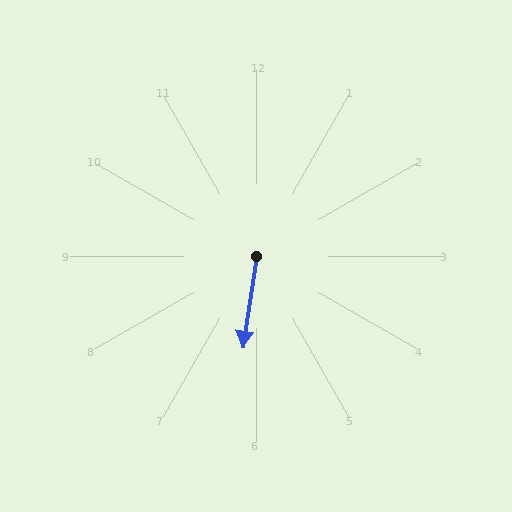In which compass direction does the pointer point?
South.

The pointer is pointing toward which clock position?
Roughly 6 o'clock.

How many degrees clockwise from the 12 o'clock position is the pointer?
Approximately 189 degrees.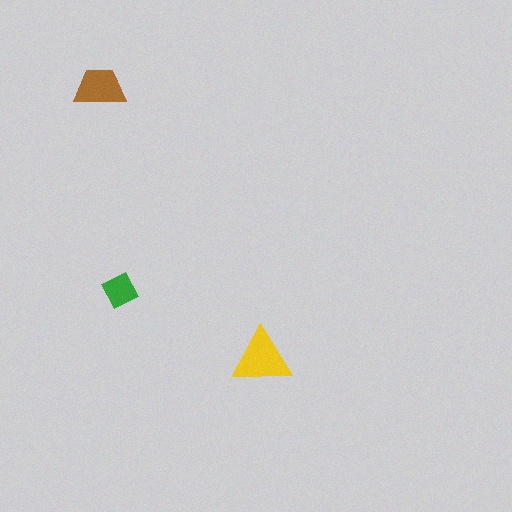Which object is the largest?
The yellow triangle.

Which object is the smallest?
The green diamond.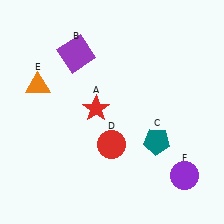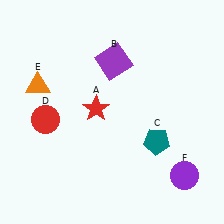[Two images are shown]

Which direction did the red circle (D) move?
The red circle (D) moved left.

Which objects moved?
The objects that moved are: the purple square (B), the red circle (D).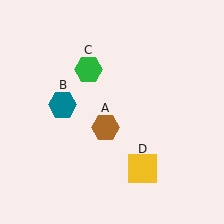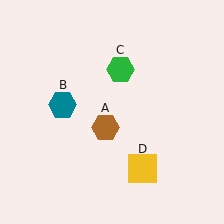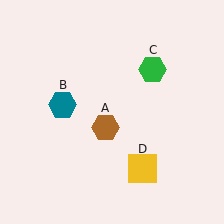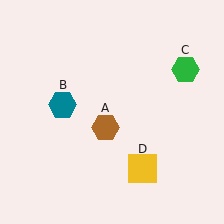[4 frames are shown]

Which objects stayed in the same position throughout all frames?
Brown hexagon (object A) and teal hexagon (object B) and yellow square (object D) remained stationary.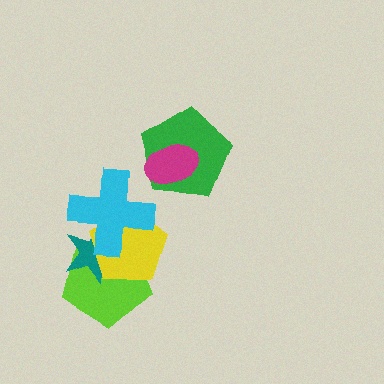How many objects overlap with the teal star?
3 objects overlap with the teal star.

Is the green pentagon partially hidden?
Yes, it is partially covered by another shape.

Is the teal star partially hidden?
Yes, it is partially covered by another shape.